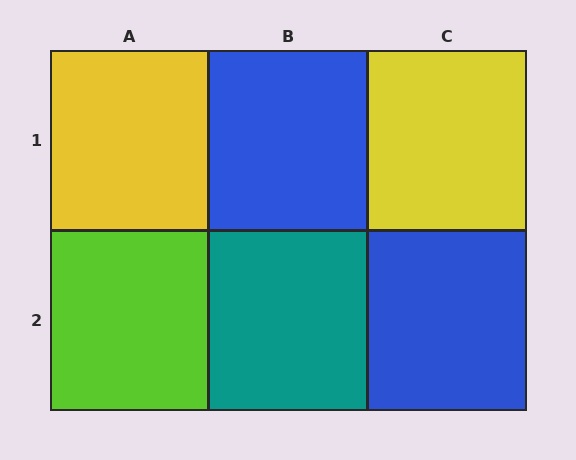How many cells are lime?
1 cell is lime.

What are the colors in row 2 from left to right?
Lime, teal, blue.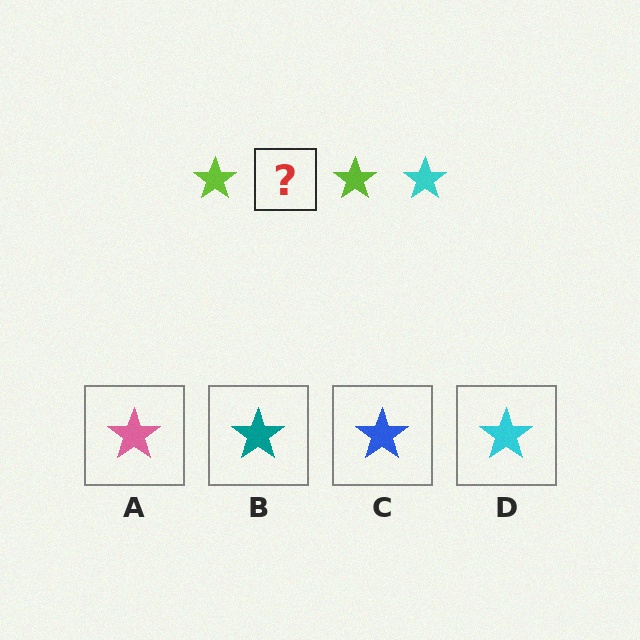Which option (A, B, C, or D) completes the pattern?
D.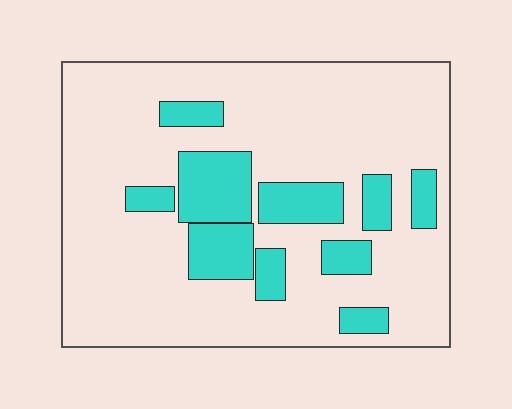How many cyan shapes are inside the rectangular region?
10.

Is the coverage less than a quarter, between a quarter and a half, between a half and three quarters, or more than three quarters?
Less than a quarter.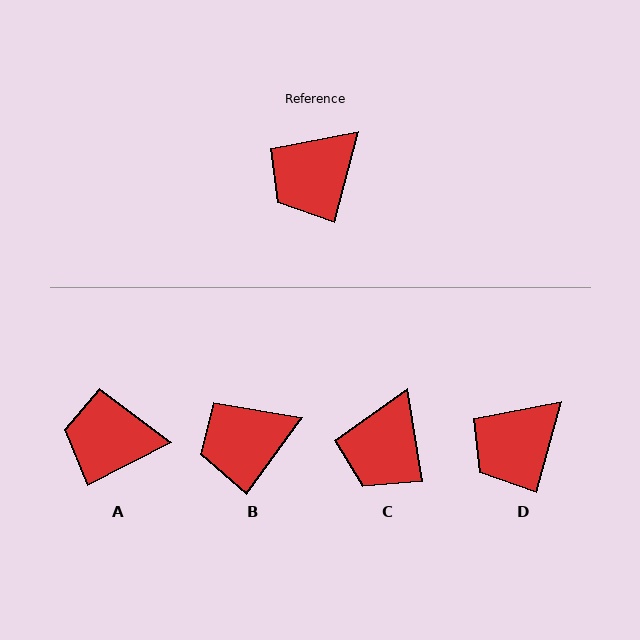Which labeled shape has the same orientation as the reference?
D.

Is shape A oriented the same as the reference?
No, it is off by about 48 degrees.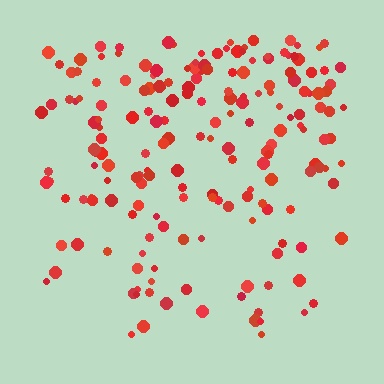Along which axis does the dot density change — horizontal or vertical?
Vertical.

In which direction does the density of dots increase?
From bottom to top, with the top side densest.